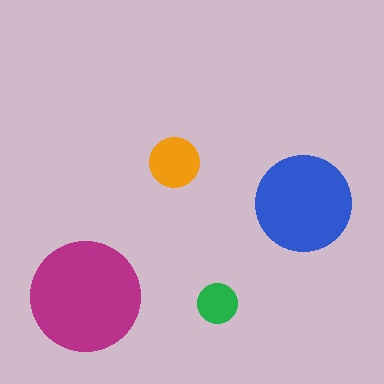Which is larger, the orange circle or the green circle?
The orange one.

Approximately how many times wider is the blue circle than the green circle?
About 2.5 times wider.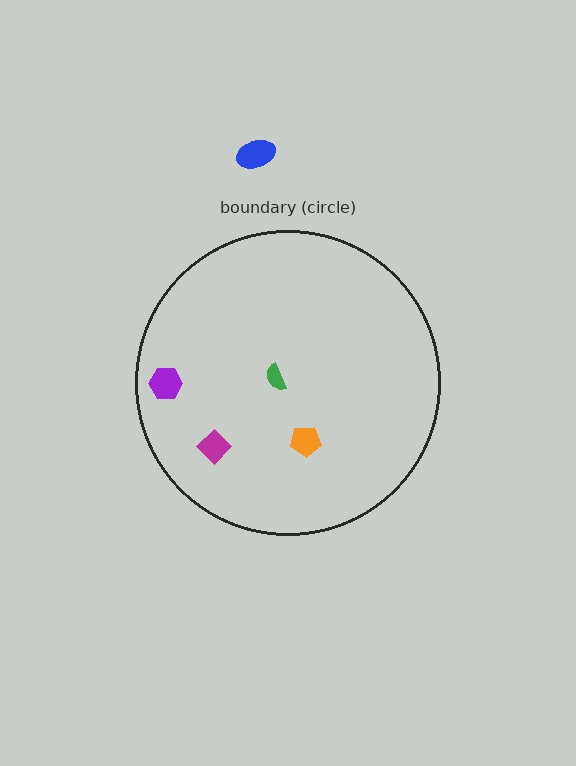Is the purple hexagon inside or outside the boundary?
Inside.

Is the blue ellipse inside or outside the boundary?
Outside.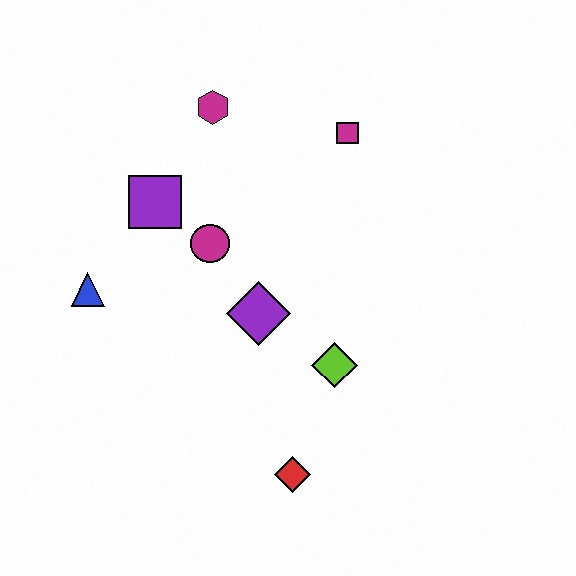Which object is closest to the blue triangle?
The purple square is closest to the blue triangle.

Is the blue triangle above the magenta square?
No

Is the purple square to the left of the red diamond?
Yes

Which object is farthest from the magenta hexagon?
The red diamond is farthest from the magenta hexagon.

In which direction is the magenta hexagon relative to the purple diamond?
The magenta hexagon is above the purple diamond.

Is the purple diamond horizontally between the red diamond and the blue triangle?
Yes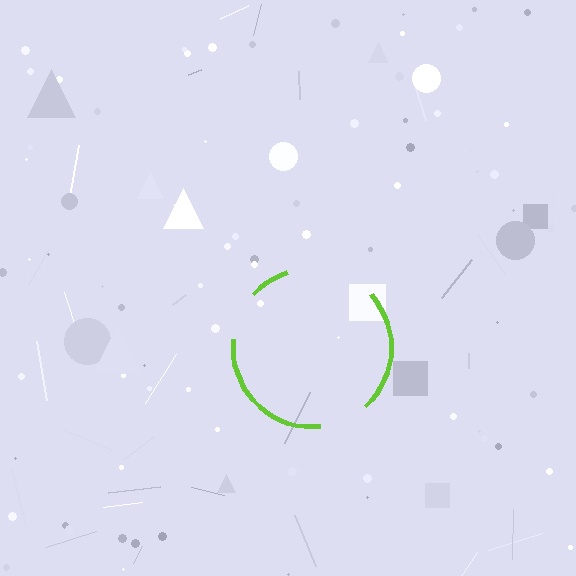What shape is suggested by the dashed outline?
The dashed outline suggests a circle.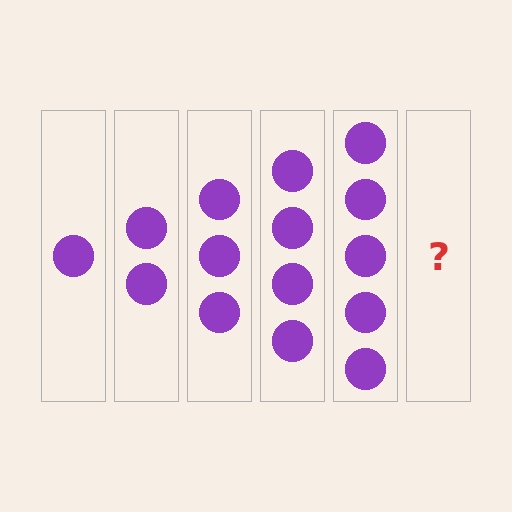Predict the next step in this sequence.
The next step is 6 circles.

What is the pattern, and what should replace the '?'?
The pattern is that each step adds one more circle. The '?' should be 6 circles.